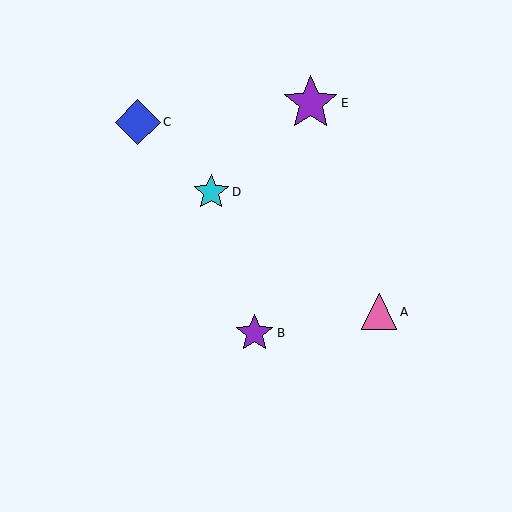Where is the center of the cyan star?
The center of the cyan star is at (211, 192).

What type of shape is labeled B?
Shape B is a purple star.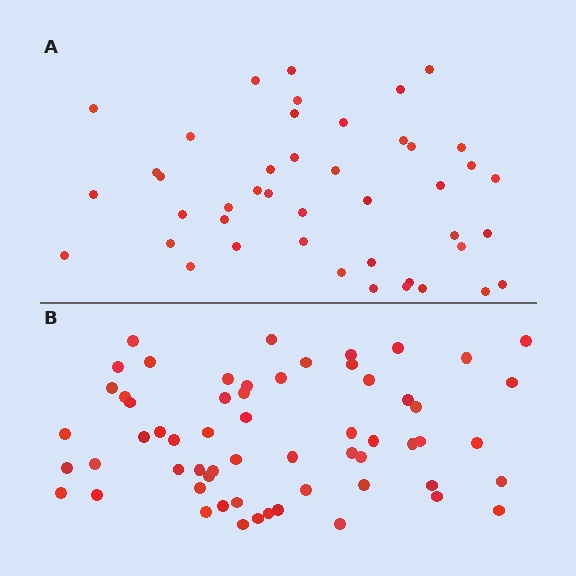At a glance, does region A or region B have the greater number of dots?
Region B (the bottom region) has more dots.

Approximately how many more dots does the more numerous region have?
Region B has approximately 15 more dots than region A.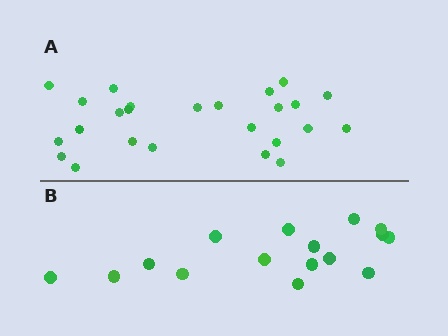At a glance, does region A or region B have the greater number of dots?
Region A (the top region) has more dots.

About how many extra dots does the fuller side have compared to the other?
Region A has roughly 8 or so more dots than region B.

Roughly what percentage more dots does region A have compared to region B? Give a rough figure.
About 55% more.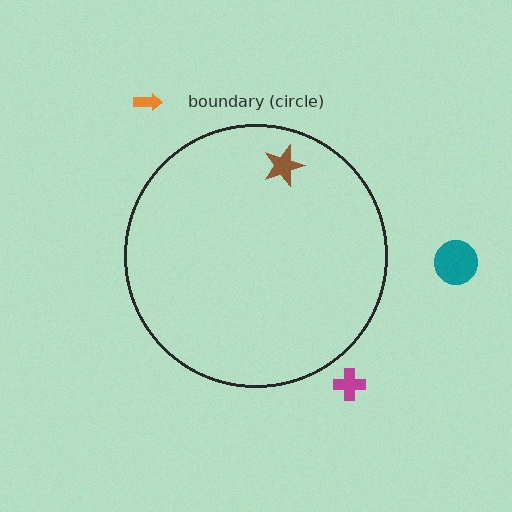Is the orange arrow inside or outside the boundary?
Outside.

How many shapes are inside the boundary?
1 inside, 3 outside.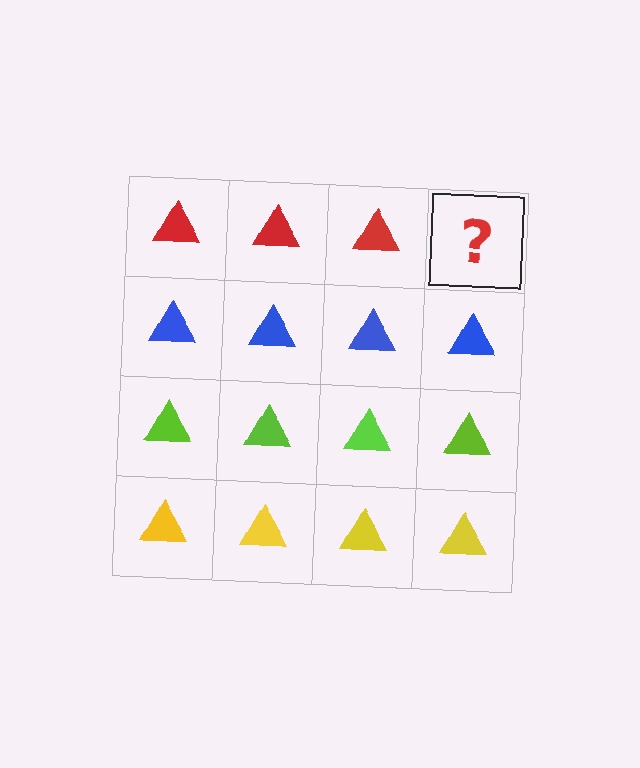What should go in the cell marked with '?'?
The missing cell should contain a red triangle.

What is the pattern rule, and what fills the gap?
The rule is that each row has a consistent color. The gap should be filled with a red triangle.